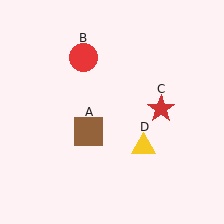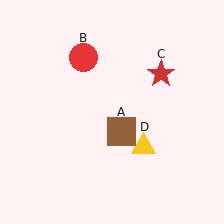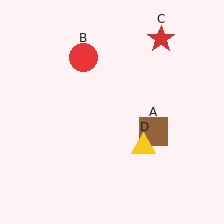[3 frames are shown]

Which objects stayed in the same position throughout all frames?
Red circle (object B) and yellow triangle (object D) remained stationary.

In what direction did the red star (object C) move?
The red star (object C) moved up.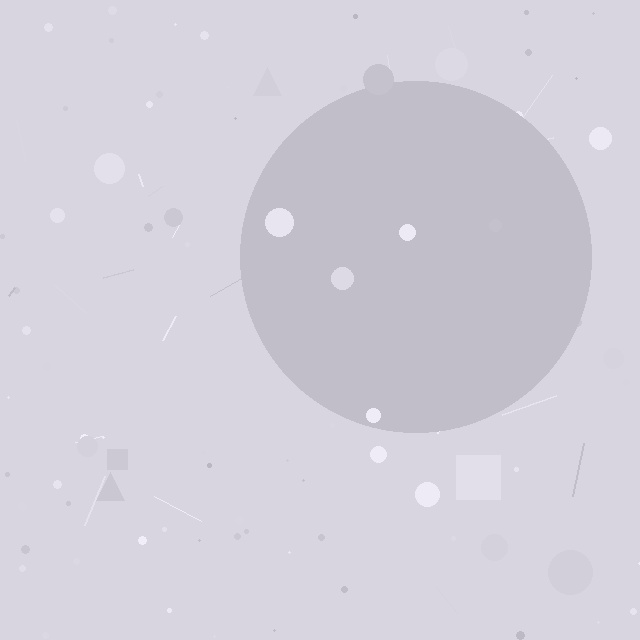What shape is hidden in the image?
A circle is hidden in the image.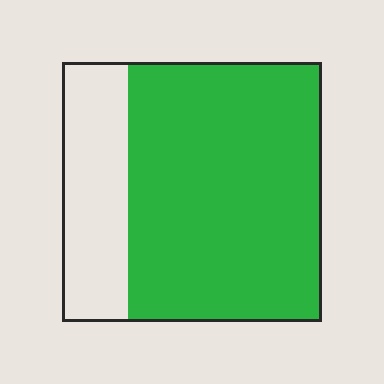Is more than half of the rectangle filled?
Yes.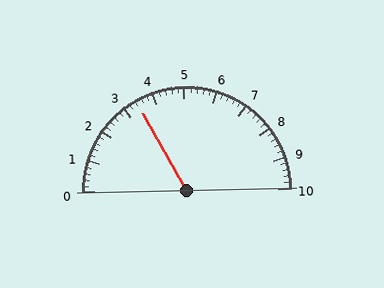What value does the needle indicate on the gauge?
The needle indicates approximately 3.4.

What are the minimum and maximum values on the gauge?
The gauge ranges from 0 to 10.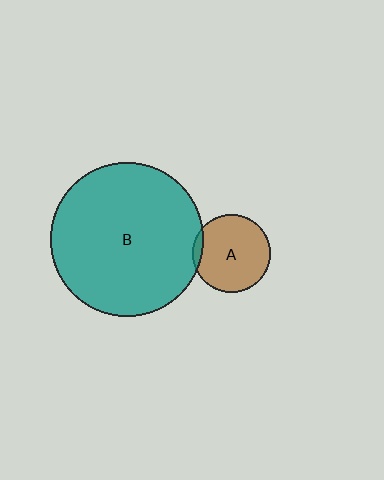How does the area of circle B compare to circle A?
Approximately 3.9 times.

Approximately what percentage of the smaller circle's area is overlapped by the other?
Approximately 5%.